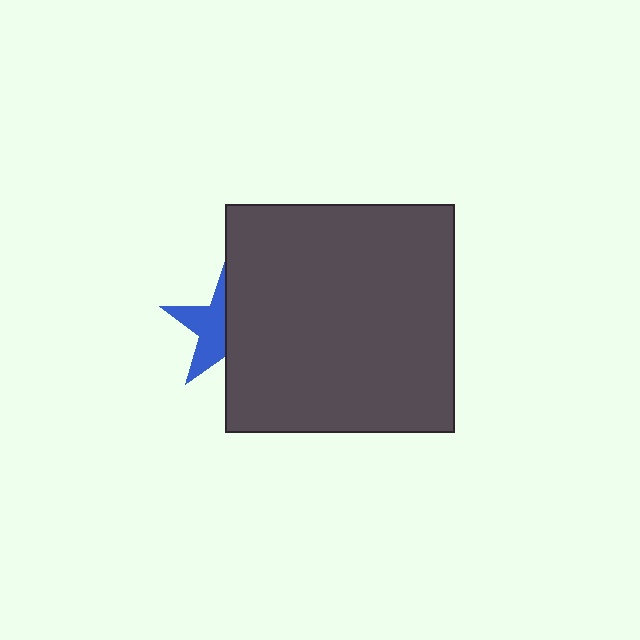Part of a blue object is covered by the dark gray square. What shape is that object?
It is a star.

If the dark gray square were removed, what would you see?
You would see the complete blue star.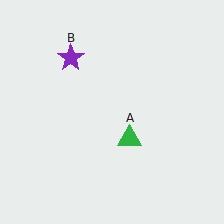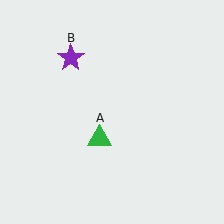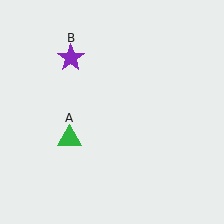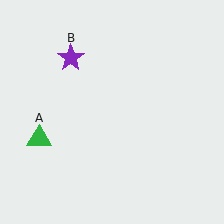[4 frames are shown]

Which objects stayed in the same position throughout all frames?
Purple star (object B) remained stationary.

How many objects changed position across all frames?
1 object changed position: green triangle (object A).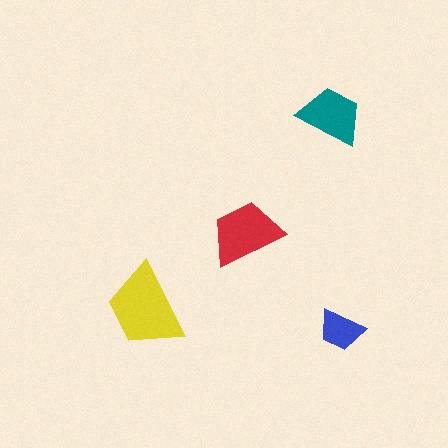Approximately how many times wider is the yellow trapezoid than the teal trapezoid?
About 1.5 times wider.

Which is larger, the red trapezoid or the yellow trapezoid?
The yellow one.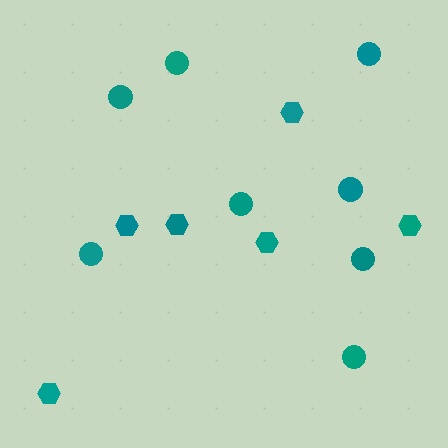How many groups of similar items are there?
There are 2 groups: one group of circles (8) and one group of hexagons (6).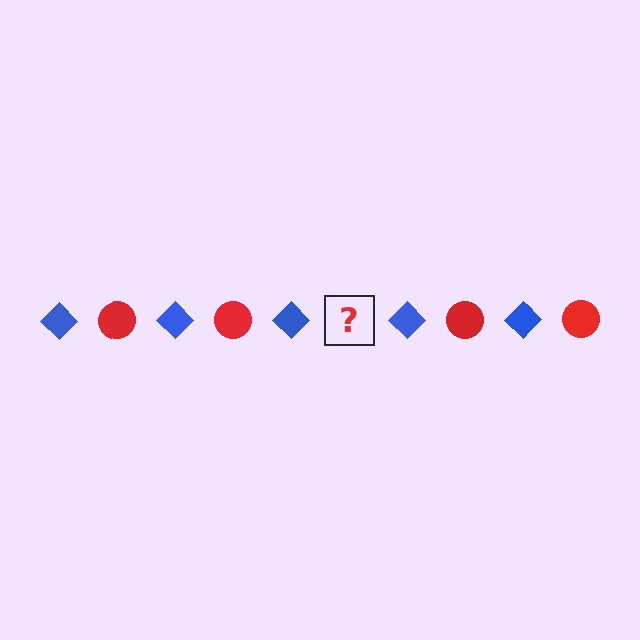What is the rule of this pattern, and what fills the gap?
The rule is that the pattern alternates between blue diamond and red circle. The gap should be filled with a red circle.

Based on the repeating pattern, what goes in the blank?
The blank should be a red circle.